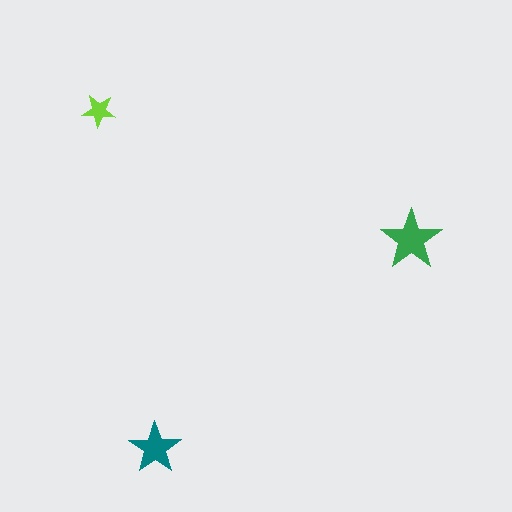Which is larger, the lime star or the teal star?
The teal one.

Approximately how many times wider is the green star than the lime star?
About 2 times wider.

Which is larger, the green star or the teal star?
The green one.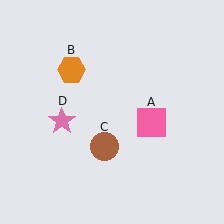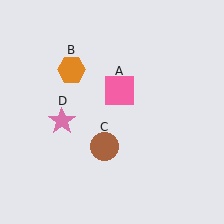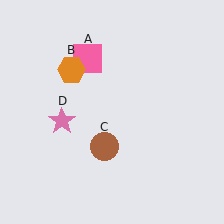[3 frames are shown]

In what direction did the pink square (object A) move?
The pink square (object A) moved up and to the left.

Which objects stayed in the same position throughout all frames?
Orange hexagon (object B) and brown circle (object C) and pink star (object D) remained stationary.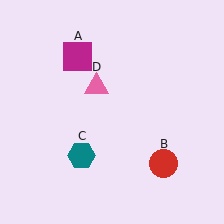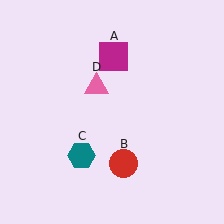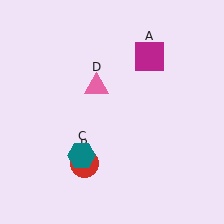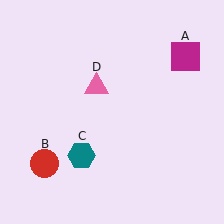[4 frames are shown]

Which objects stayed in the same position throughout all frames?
Teal hexagon (object C) and pink triangle (object D) remained stationary.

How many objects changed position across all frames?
2 objects changed position: magenta square (object A), red circle (object B).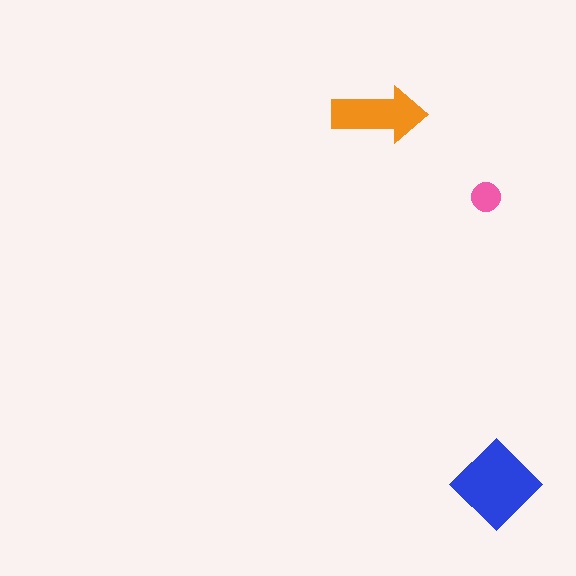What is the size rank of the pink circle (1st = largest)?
3rd.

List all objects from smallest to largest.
The pink circle, the orange arrow, the blue diamond.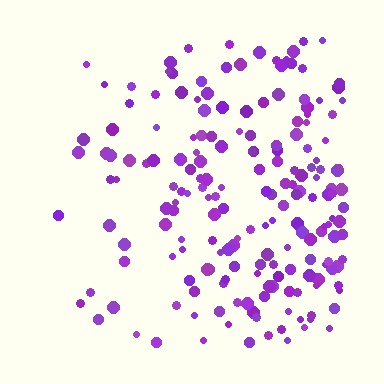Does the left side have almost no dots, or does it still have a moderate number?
Still a moderate number, just noticeably fewer than the right.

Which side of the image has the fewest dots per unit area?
The left.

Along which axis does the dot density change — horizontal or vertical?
Horizontal.